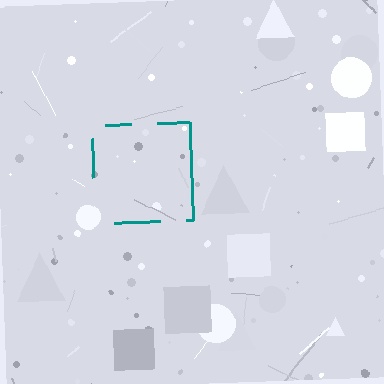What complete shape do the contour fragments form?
The contour fragments form a square.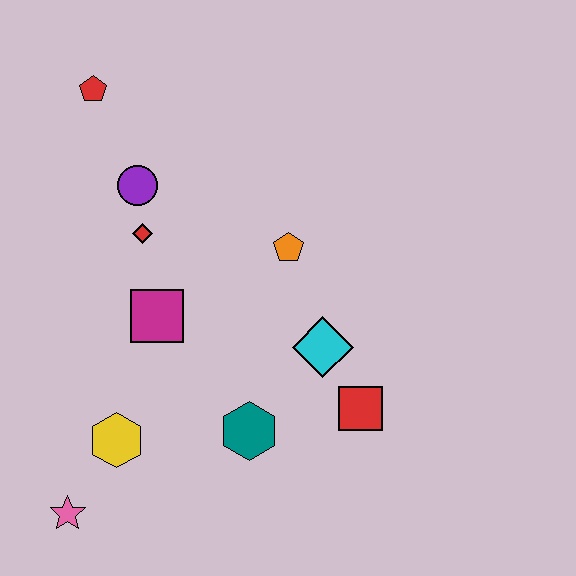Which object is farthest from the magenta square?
The red pentagon is farthest from the magenta square.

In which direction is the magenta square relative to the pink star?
The magenta square is above the pink star.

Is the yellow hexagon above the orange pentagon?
No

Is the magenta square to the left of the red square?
Yes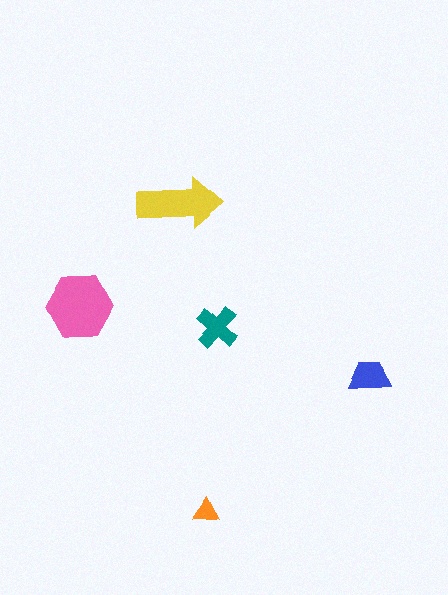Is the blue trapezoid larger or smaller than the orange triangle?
Larger.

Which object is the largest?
The pink hexagon.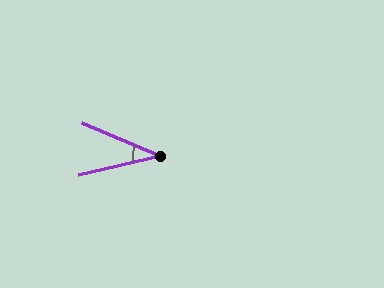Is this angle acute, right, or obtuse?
It is acute.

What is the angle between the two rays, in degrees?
Approximately 36 degrees.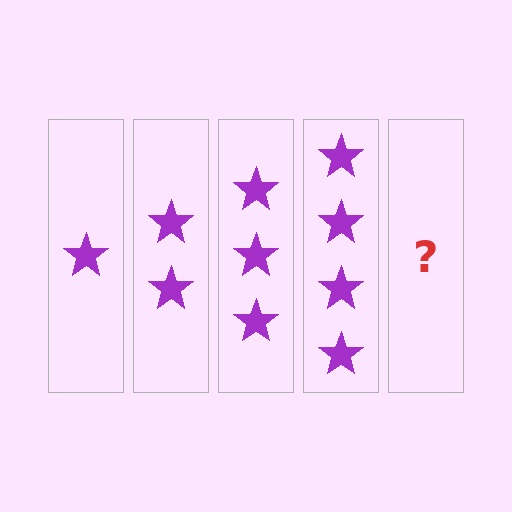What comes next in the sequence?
The next element should be 5 stars.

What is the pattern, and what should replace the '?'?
The pattern is that each step adds one more star. The '?' should be 5 stars.